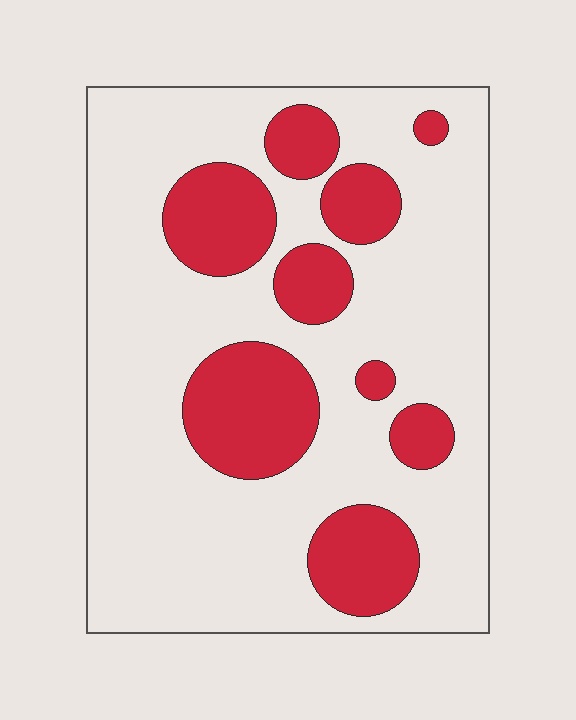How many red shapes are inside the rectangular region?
9.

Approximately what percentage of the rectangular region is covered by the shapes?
Approximately 25%.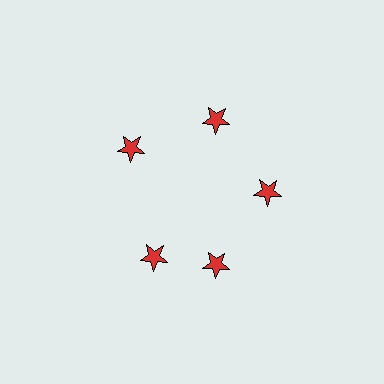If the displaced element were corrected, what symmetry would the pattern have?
It would have 5-fold rotational symmetry — the pattern would map onto itself every 72 degrees.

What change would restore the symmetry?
The symmetry would be restored by rotating it back into even spacing with its neighbors so that all 5 stars sit at equal angles and equal distance from the center.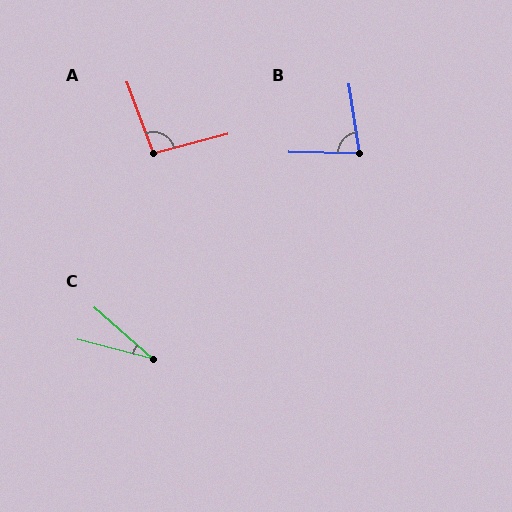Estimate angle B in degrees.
Approximately 80 degrees.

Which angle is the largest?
A, at approximately 96 degrees.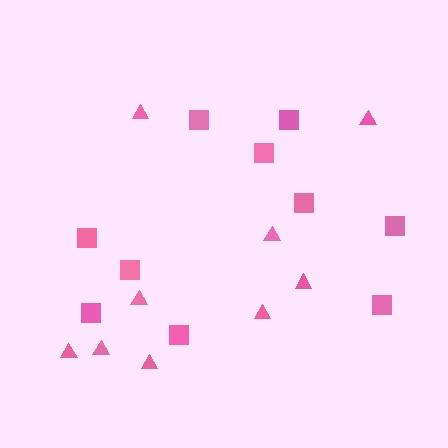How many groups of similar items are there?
There are 2 groups: one group of squares (10) and one group of triangles (9).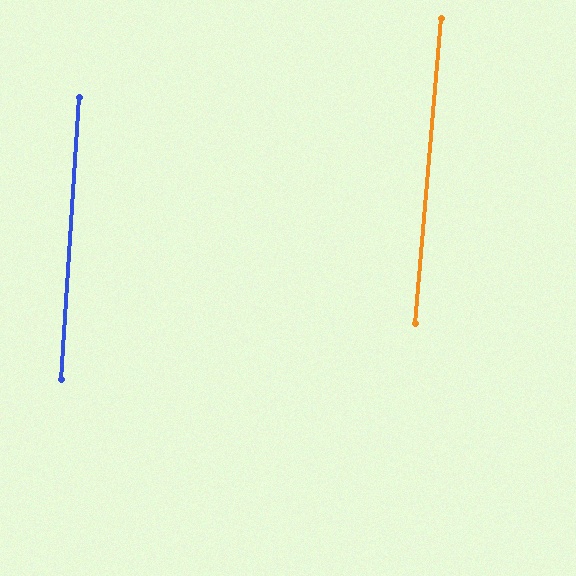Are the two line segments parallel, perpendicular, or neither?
Parallel — their directions differ by only 1.3°.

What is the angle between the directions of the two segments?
Approximately 1 degree.